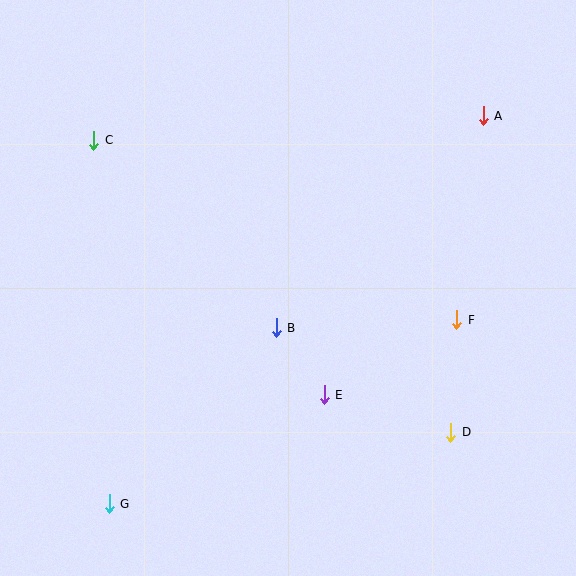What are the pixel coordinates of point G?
Point G is at (109, 504).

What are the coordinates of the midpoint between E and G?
The midpoint between E and G is at (217, 449).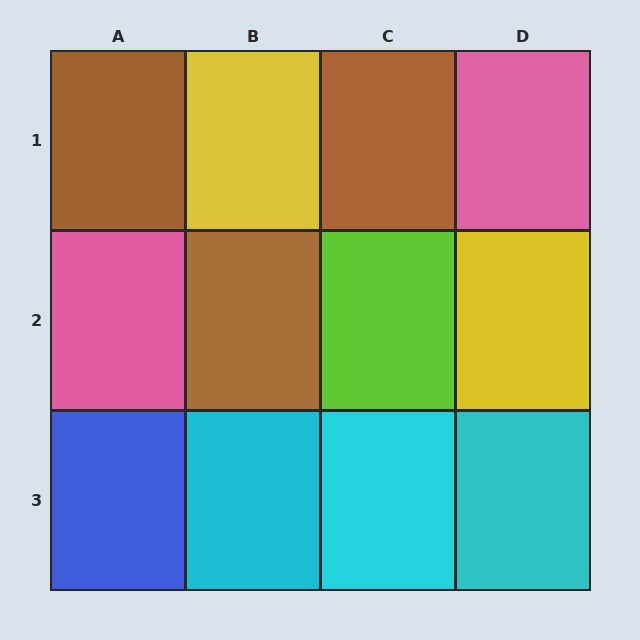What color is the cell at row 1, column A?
Brown.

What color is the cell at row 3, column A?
Blue.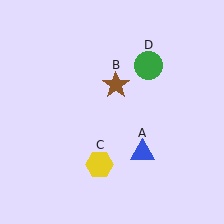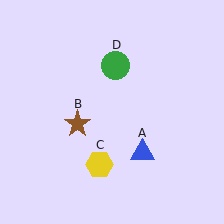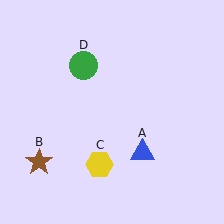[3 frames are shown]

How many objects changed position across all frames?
2 objects changed position: brown star (object B), green circle (object D).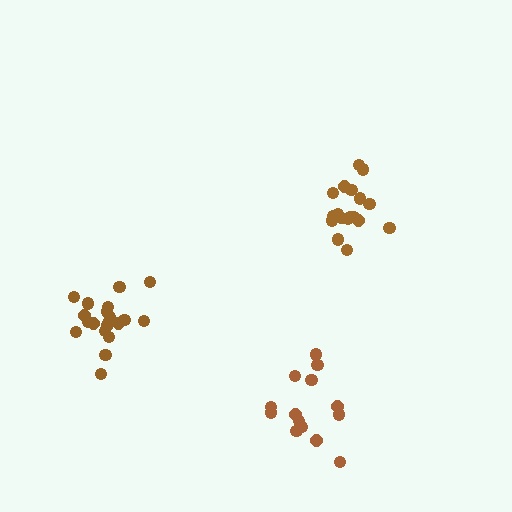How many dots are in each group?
Group 1: 18 dots, Group 2: 14 dots, Group 3: 20 dots (52 total).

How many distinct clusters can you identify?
There are 3 distinct clusters.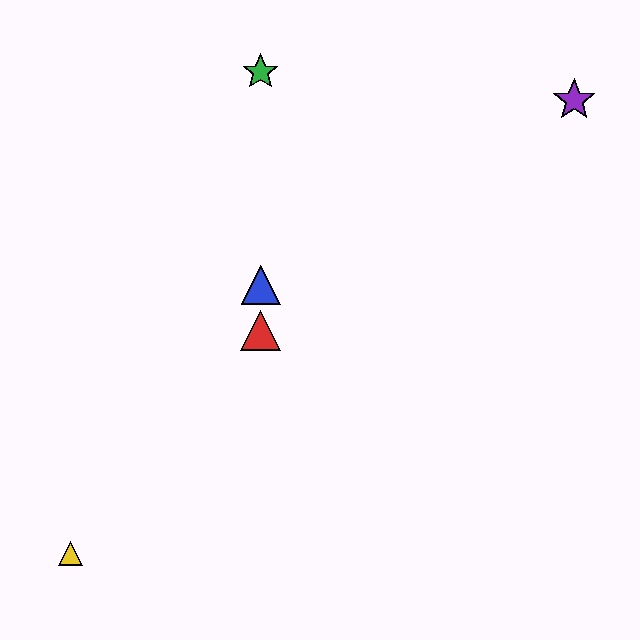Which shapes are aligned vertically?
The red triangle, the blue triangle, the green star are aligned vertically.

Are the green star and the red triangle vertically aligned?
Yes, both are at x≈261.